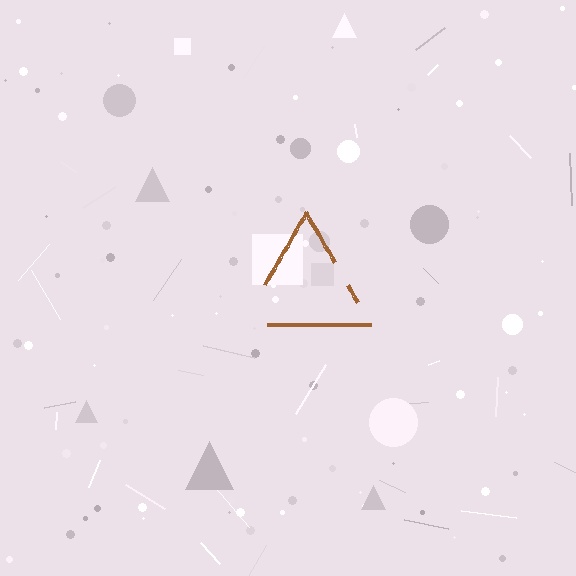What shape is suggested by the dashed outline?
The dashed outline suggests a triangle.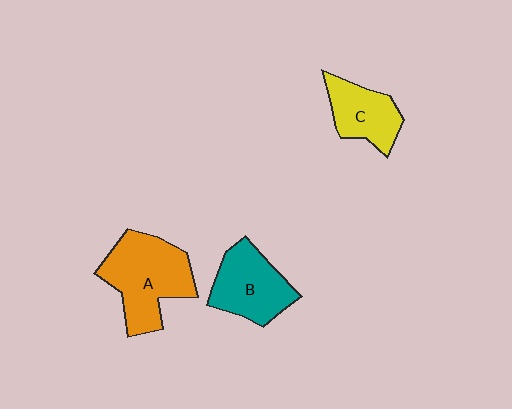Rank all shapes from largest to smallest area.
From largest to smallest: A (orange), B (teal), C (yellow).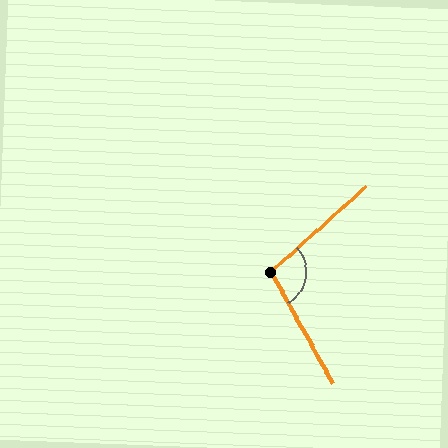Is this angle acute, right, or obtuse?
It is obtuse.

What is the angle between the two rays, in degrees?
Approximately 102 degrees.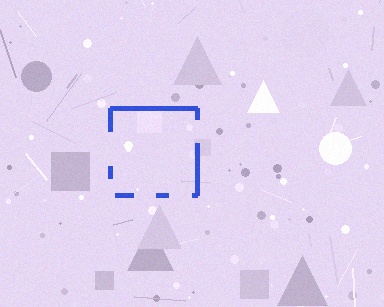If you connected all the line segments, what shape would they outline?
They would outline a square.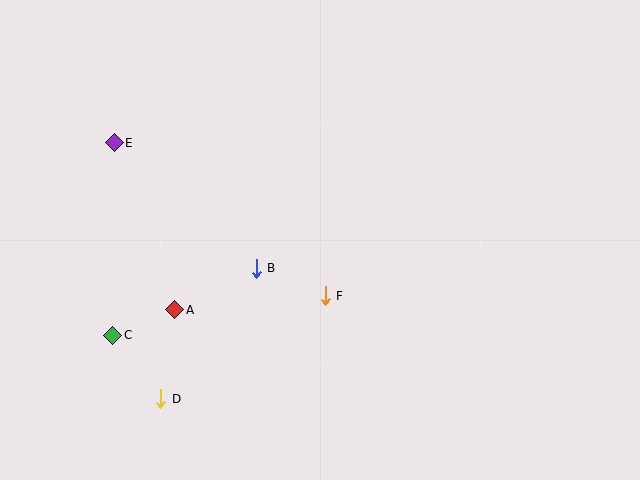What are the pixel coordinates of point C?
Point C is at (113, 335).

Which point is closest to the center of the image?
Point F at (325, 296) is closest to the center.